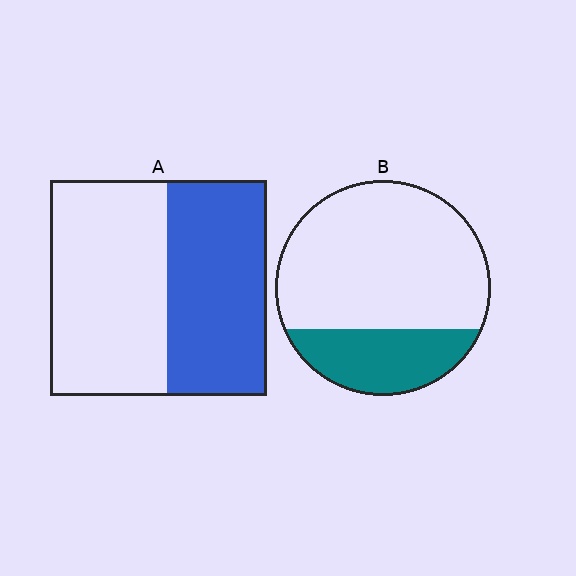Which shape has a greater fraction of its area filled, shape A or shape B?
Shape A.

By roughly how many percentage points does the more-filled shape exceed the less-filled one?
By roughly 20 percentage points (A over B).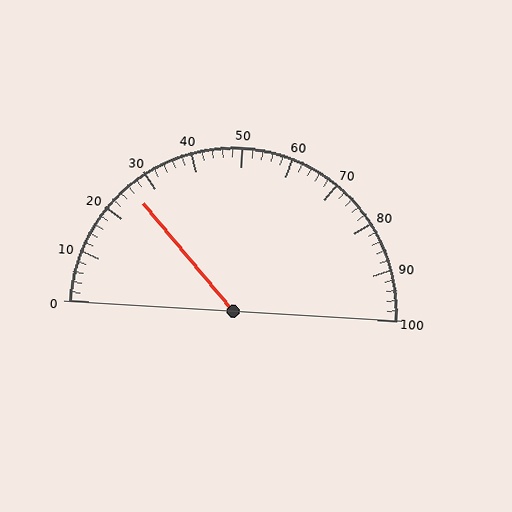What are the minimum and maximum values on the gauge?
The gauge ranges from 0 to 100.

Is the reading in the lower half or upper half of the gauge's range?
The reading is in the lower half of the range (0 to 100).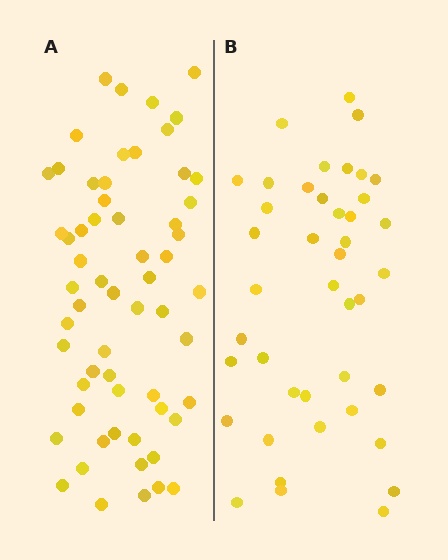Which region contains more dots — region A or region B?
Region A (the left region) has more dots.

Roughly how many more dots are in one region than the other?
Region A has approximately 20 more dots than region B.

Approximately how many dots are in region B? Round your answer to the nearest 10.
About 40 dots. (The exact count is 42, which rounds to 40.)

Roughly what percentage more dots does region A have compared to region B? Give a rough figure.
About 45% more.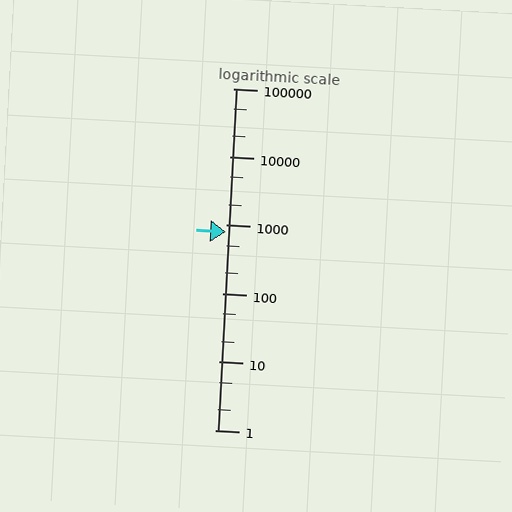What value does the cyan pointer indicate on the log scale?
The pointer indicates approximately 790.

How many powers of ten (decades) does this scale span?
The scale spans 5 decades, from 1 to 100000.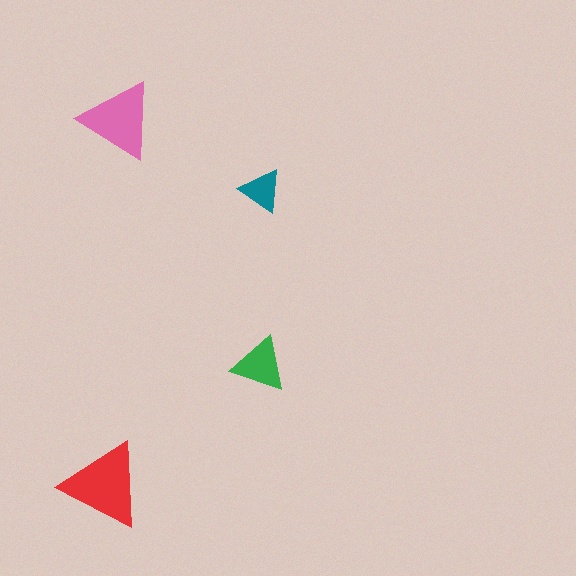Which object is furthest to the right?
The teal triangle is rightmost.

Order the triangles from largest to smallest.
the red one, the pink one, the green one, the teal one.